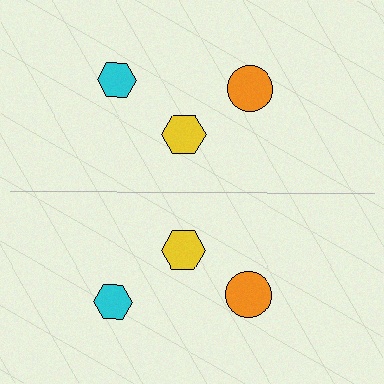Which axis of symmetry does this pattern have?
The pattern has a horizontal axis of symmetry running through the center of the image.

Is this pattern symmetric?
Yes, this pattern has bilateral (reflection) symmetry.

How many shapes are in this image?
There are 6 shapes in this image.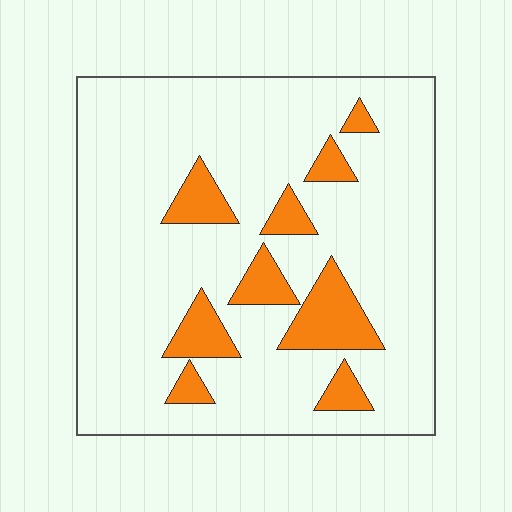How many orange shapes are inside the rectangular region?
9.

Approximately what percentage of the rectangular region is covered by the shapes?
Approximately 15%.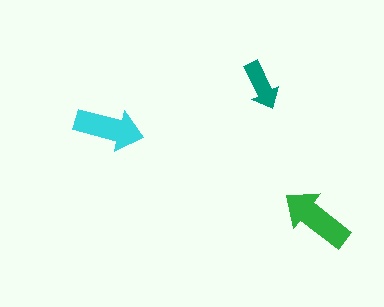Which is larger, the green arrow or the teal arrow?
The green one.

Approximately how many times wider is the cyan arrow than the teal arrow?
About 1.5 times wider.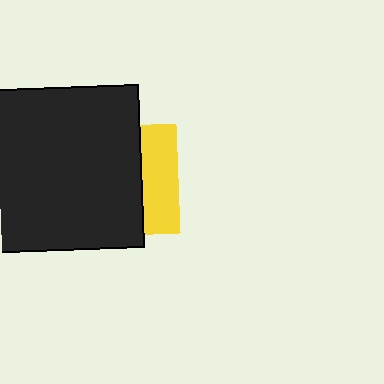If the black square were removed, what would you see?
You would see the complete yellow square.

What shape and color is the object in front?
The object in front is a black square.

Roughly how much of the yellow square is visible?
A small part of it is visible (roughly 33%).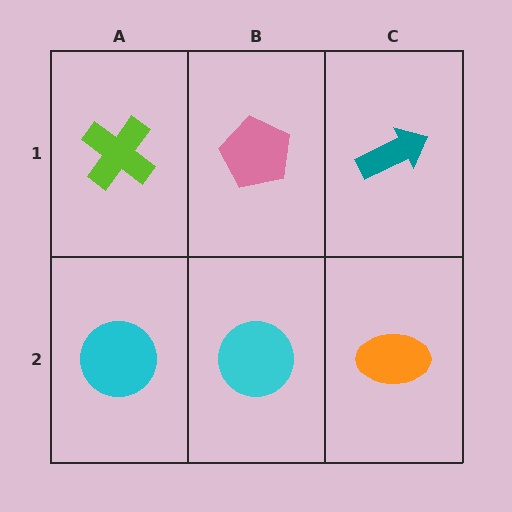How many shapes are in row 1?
3 shapes.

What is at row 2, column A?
A cyan circle.